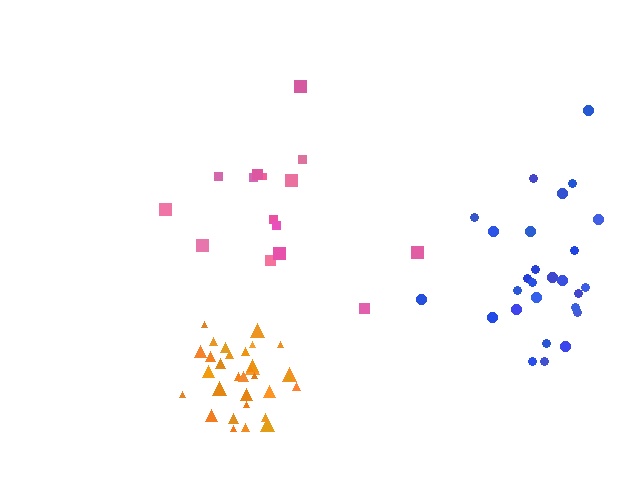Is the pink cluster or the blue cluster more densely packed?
Blue.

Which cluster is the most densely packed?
Orange.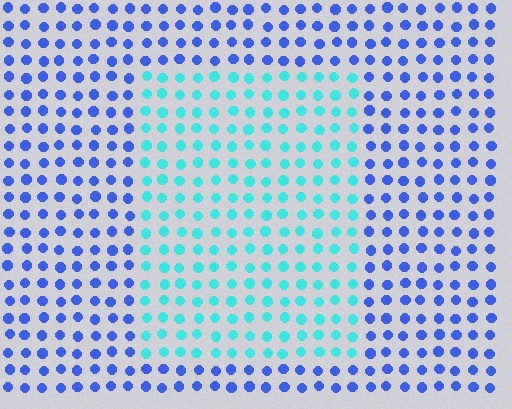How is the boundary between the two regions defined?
The boundary is defined purely by a slight shift in hue (about 50 degrees). Spacing, size, and orientation are identical on both sides.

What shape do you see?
I see a rectangle.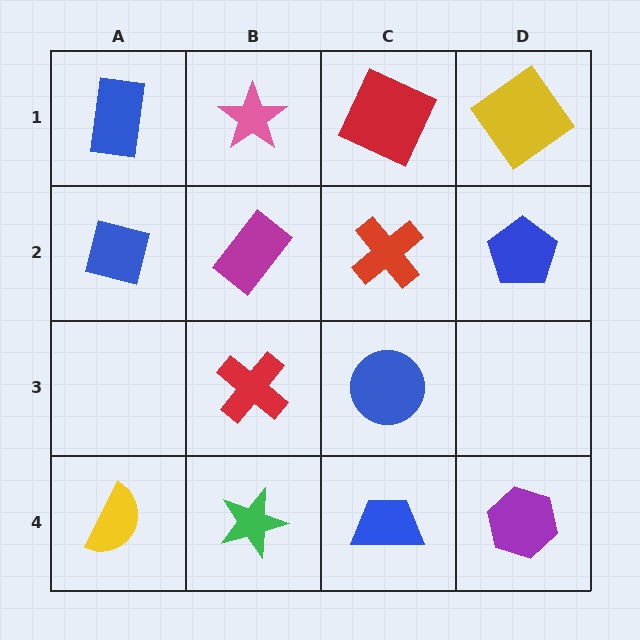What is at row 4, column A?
A yellow semicircle.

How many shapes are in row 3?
2 shapes.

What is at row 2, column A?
A blue square.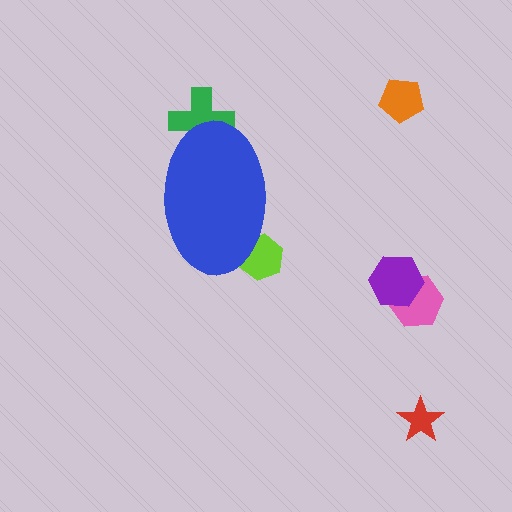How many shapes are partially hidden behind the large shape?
2 shapes are partially hidden.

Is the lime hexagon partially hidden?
Yes, the lime hexagon is partially hidden behind the blue ellipse.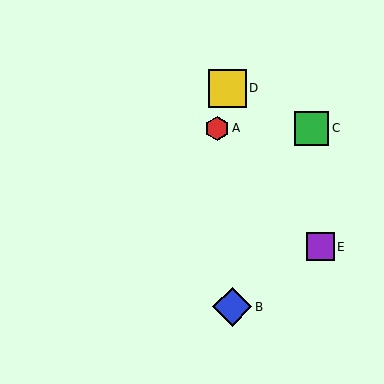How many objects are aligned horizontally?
2 objects (A, C) are aligned horizontally.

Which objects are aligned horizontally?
Objects A, C are aligned horizontally.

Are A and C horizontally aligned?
Yes, both are at y≈128.